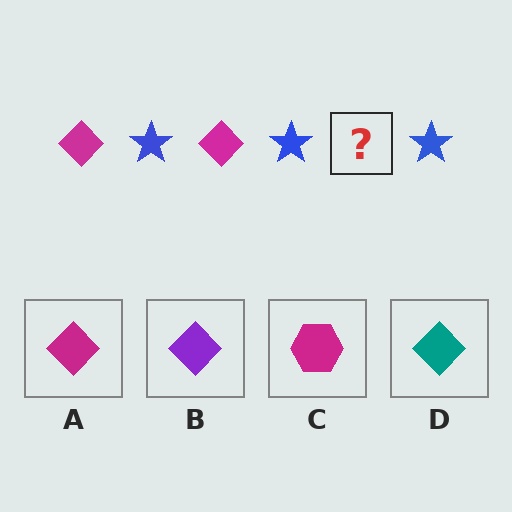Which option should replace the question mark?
Option A.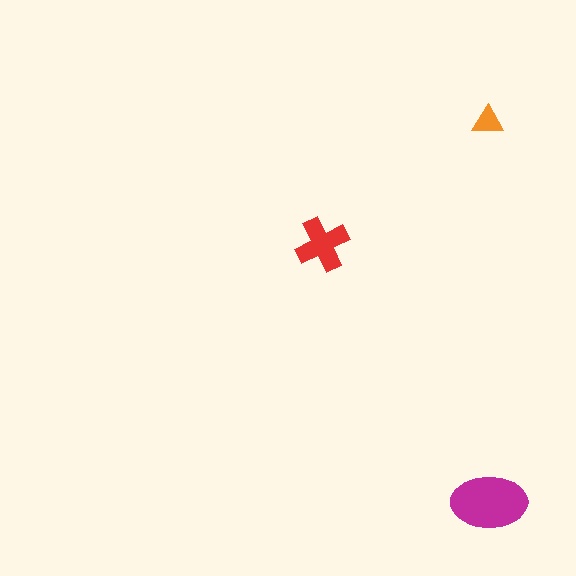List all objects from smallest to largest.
The orange triangle, the red cross, the magenta ellipse.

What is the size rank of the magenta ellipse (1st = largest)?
1st.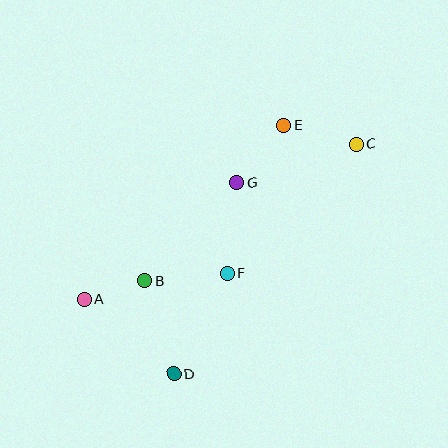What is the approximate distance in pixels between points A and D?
The distance between A and D is approximately 116 pixels.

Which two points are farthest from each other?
Points A and C are farthest from each other.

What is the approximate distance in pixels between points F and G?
The distance between F and G is approximately 91 pixels.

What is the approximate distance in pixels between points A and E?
The distance between A and E is approximately 265 pixels.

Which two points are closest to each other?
Points A and B are closest to each other.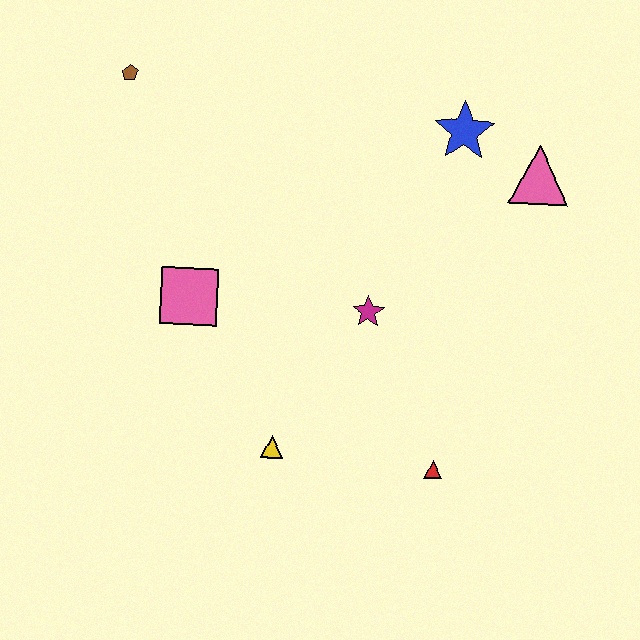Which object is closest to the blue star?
The pink triangle is closest to the blue star.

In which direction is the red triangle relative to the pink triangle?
The red triangle is below the pink triangle.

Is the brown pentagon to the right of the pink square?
No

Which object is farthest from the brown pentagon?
The red triangle is farthest from the brown pentagon.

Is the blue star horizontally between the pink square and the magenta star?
No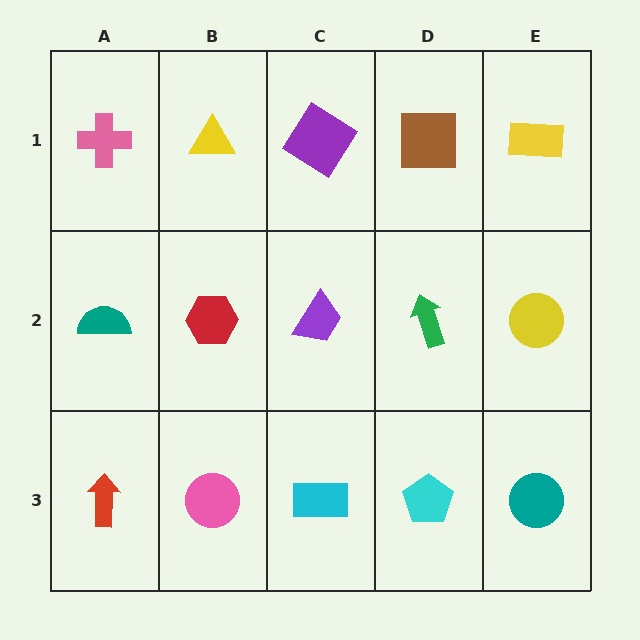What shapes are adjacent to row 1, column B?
A red hexagon (row 2, column B), a pink cross (row 1, column A), a purple diamond (row 1, column C).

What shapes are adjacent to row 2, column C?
A purple diamond (row 1, column C), a cyan rectangle (row 3, column C), a red hexagon (row 2, column B), a green arrow (row 2, column D).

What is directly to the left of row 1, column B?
A pink cross.